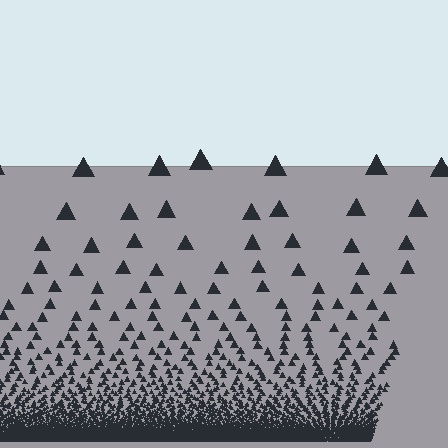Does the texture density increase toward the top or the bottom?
Density increases toward the bottom.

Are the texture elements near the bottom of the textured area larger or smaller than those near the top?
Smaller. The gradient is inverted — elements near the bottom are smaller and denser.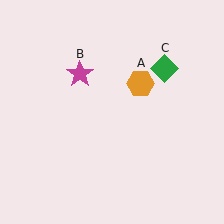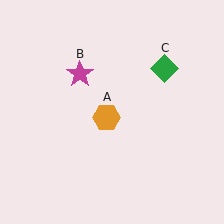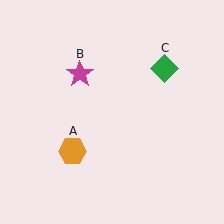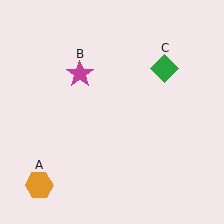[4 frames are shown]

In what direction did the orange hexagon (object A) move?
The orange hexagon (object A) moved down and to the left.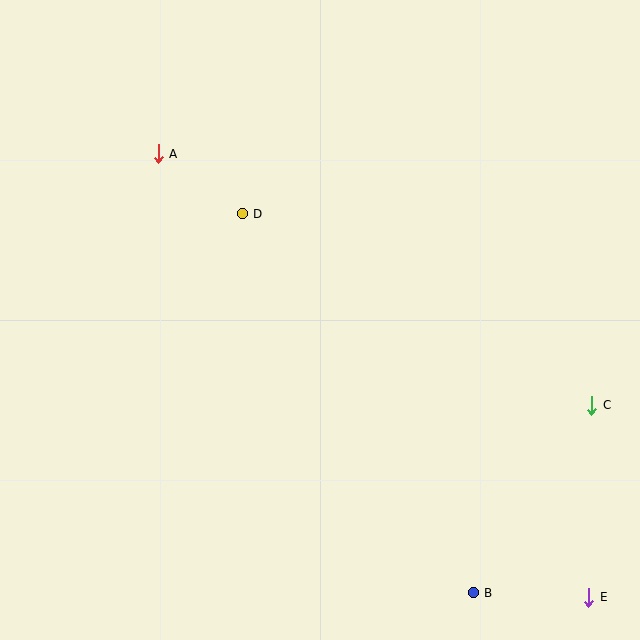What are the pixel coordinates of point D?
Point D is at (242, 214).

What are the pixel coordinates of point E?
Point E is at (589, 597).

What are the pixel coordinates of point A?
Point A is at (158, 154).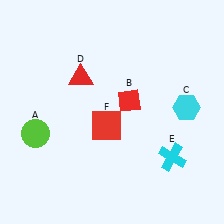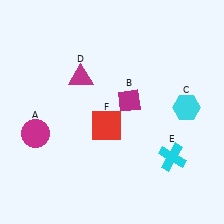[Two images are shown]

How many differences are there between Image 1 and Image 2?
There are 3 differences between the two images.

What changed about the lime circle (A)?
In Image 1, A is lime. In Image 2, it changed to magenta.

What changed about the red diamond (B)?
In Image 1, B is red. In Image 2, it changed to magenta.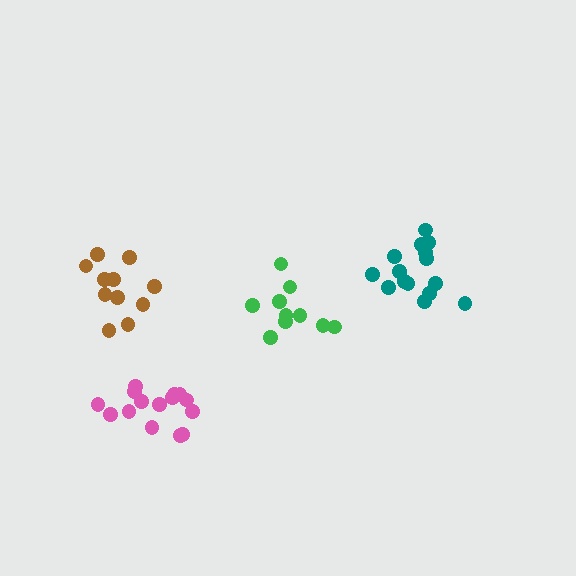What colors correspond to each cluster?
The clusters are colored: pink, green, brown, teal.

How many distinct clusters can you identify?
There are 4 distinct clusters.